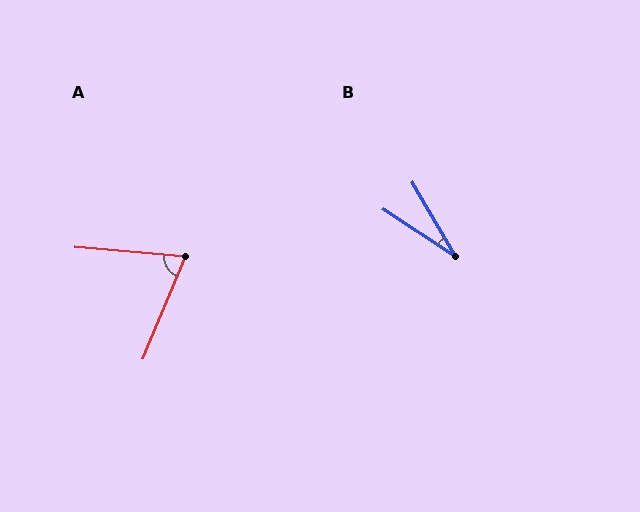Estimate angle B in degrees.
Approximately 26 degrees.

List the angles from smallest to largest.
B (26°), A (73°).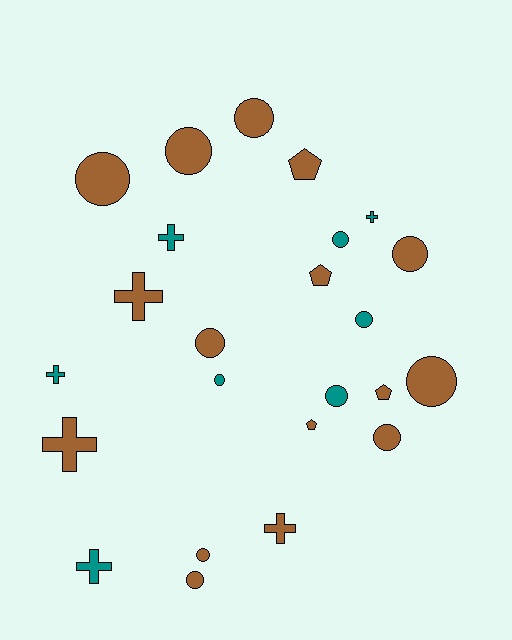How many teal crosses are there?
There are 4 teal crosses.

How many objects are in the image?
There are 24 objects.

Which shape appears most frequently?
Circle, with 13 objects.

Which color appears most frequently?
Brown, with 16 objects.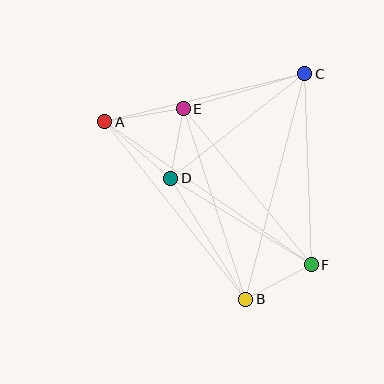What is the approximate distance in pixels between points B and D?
The distance between B and D is approximately 142 pixels.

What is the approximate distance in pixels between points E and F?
The distance between E and F is approximately 202 pixels.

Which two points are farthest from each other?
Points A and F are farthest from each other.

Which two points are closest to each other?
Points D and E are closest to each other.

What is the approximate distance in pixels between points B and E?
The distance between B and E is approximately 200 pixels.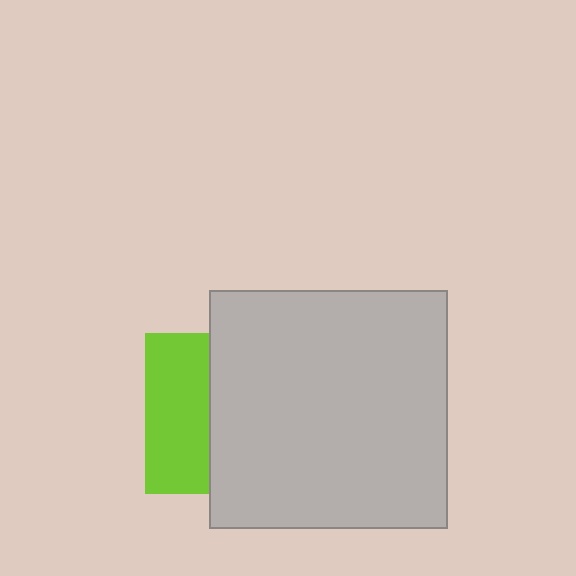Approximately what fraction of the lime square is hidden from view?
Roughly 60% of the lime square is hidden behind the light gray square.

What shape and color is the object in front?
The object in front is a light gray square.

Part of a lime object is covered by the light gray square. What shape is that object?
It is a square.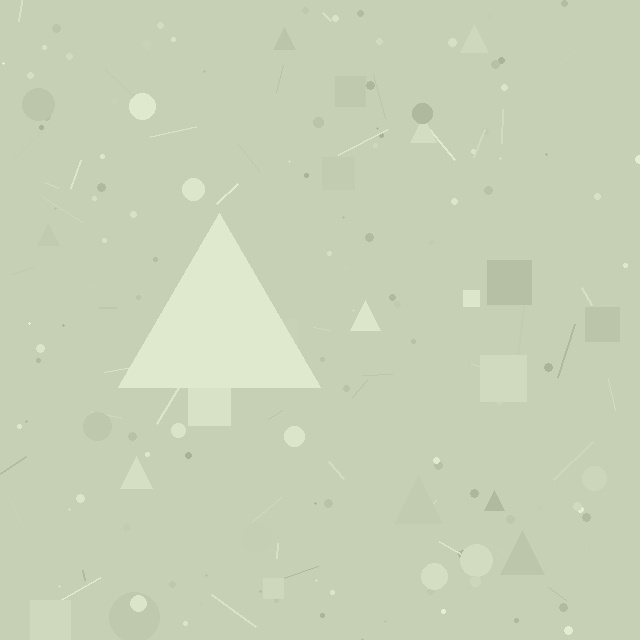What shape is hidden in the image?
A triangle is hidden in the image.